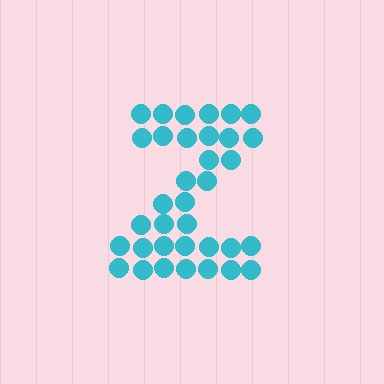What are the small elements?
The small elements are circles.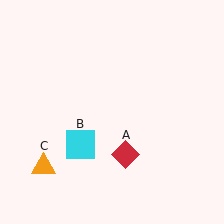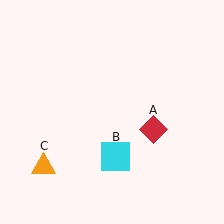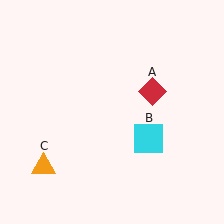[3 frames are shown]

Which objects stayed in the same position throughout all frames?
Orange triangle (object C) remained stationary.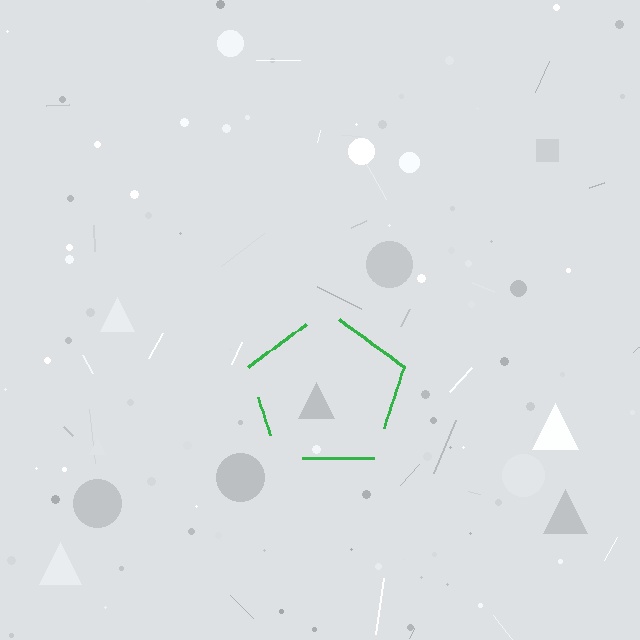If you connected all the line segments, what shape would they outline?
They would outline a pentagon.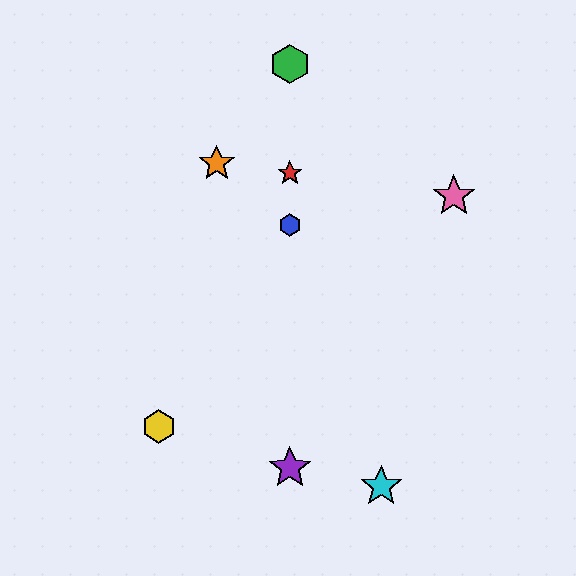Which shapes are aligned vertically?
The red star, the blue hexagon, the green hexagon, the purple star are aligned vertically.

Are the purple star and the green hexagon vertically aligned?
Yes, both are at x≈290.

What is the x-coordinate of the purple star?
The purple star is at x≈290.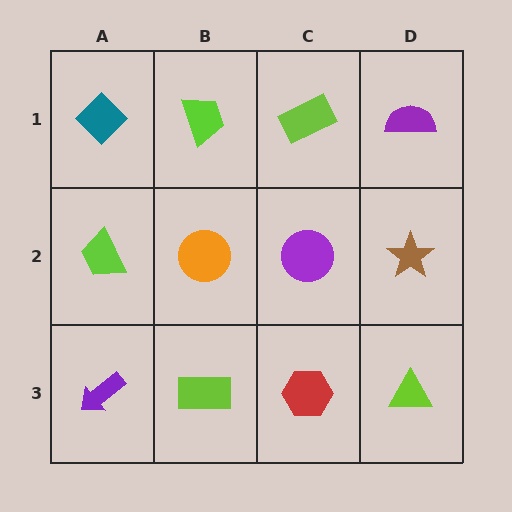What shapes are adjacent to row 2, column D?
A purple semicircle (row 1, column D), a lime triangle (row 3, column D), a purple circle (row 2, column C).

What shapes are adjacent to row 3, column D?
A brown star (row 2, column D), a red hexagon (row 3, column C).